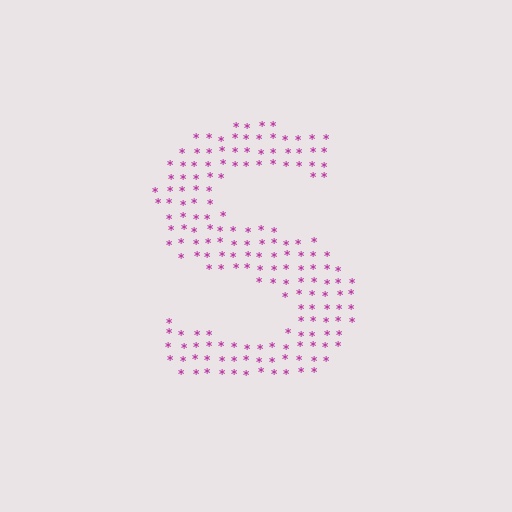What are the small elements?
The small elements are asterisks.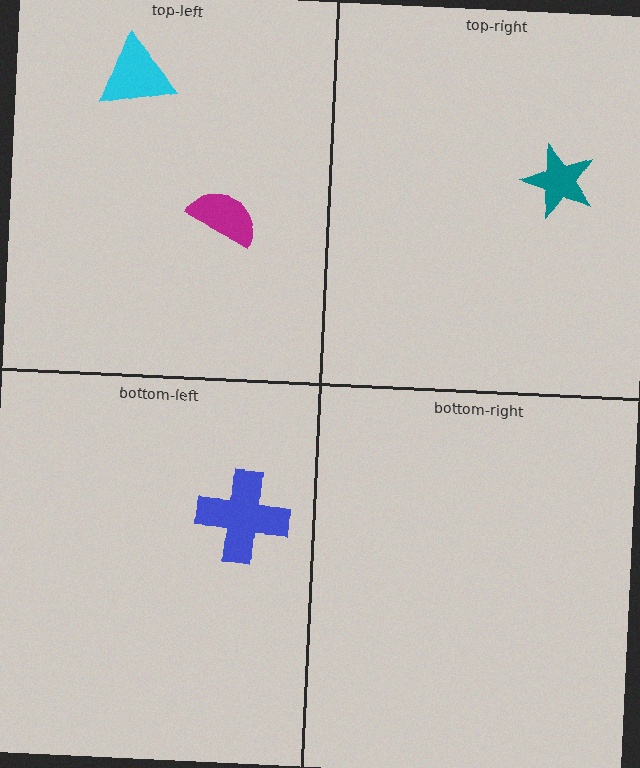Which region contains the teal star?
The top-right region.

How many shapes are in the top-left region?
2.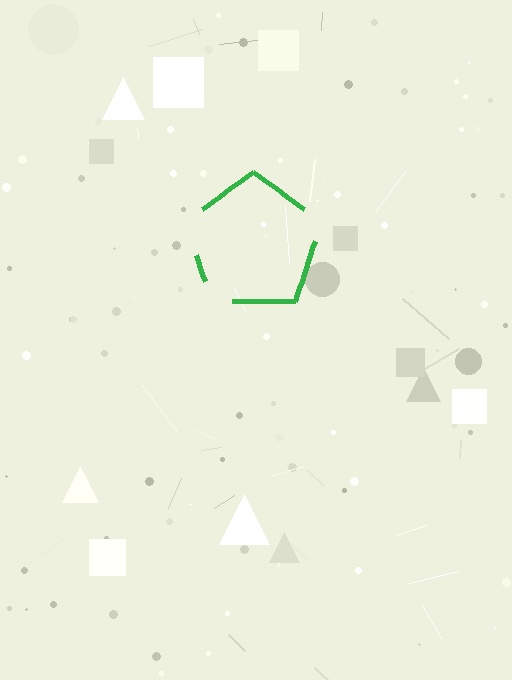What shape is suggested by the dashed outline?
The dashed outline suggests a pentagon.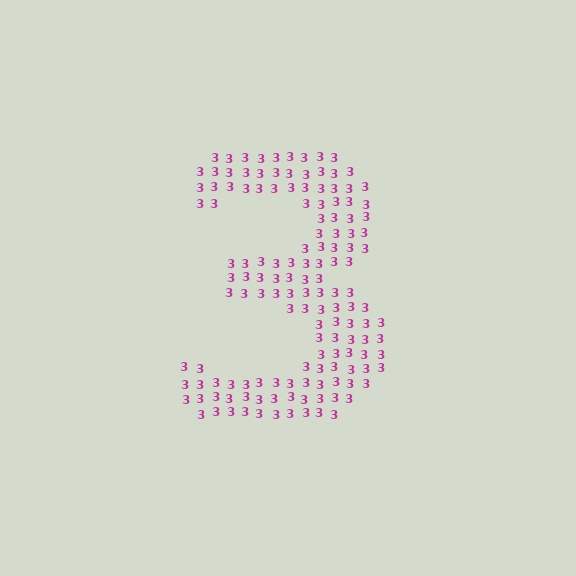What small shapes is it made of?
It is made of small digit 3's.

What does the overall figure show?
The overall figure shows the digit 3.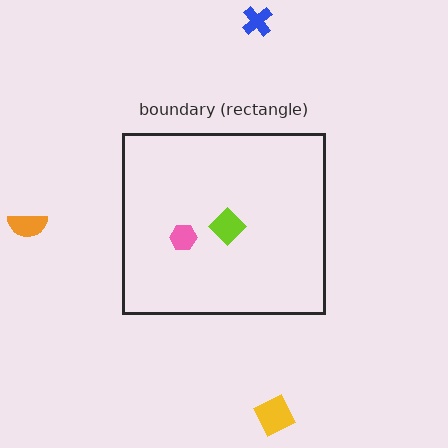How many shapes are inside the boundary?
2 inside, 3 outside.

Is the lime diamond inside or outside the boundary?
Inside.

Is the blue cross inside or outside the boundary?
Outside.